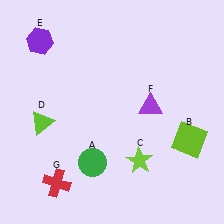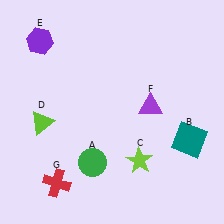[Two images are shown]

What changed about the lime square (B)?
In Image 1, B is lime. In Image 2, it changed to teal.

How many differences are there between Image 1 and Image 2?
There is 1 difference between the two images.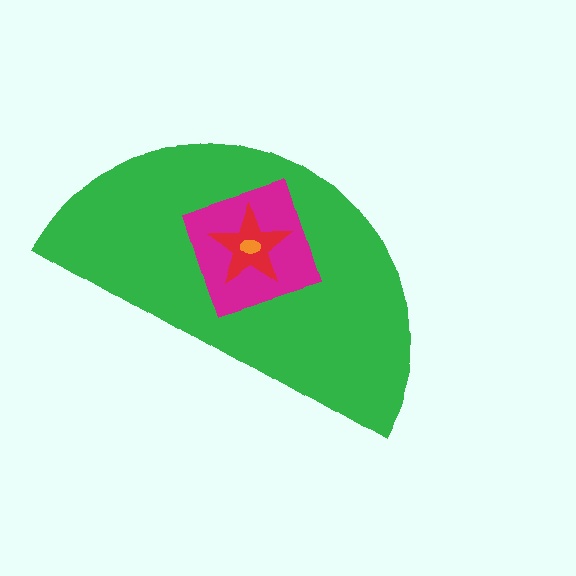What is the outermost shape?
The green semicircle.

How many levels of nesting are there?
4.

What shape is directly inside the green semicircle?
The magenta square.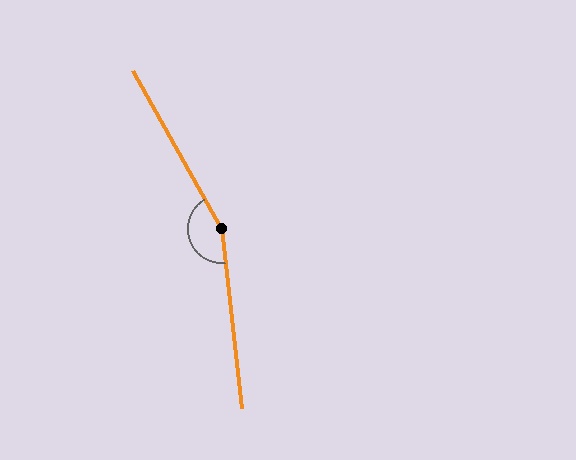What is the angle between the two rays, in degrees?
Approximately 157 degrees.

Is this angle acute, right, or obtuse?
It is obtuse.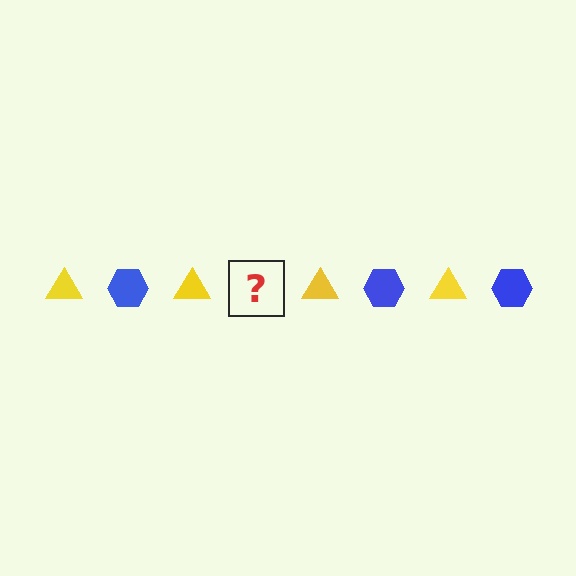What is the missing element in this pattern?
The missing element is a blue hexagon.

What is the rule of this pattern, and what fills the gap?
The rule is that the pattern alternates between yellow triangle and blue hexagon. The gap should be filled with a blue hexagon.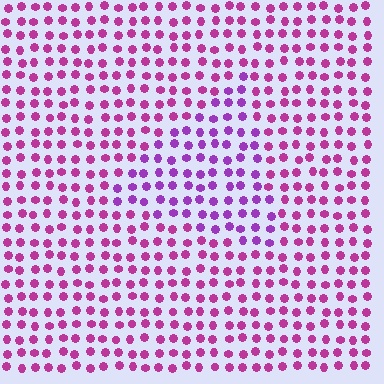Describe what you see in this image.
The image is filled with small magenta elements in a uniform arrangement. A triangle-shaped region is visible where the elements are tinted to a slightly different hue, forming a subtle color boundary.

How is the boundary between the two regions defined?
The boundary is defined purely by a slight shift in hue (about 29 degrees). Spacing, size, and orientation are identical on both sides.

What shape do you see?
I see a triangle.